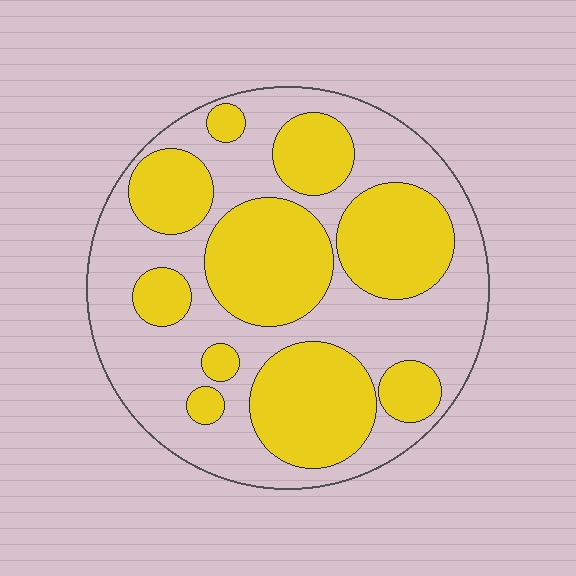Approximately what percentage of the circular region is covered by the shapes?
Approximately 45%.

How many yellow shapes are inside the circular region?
10.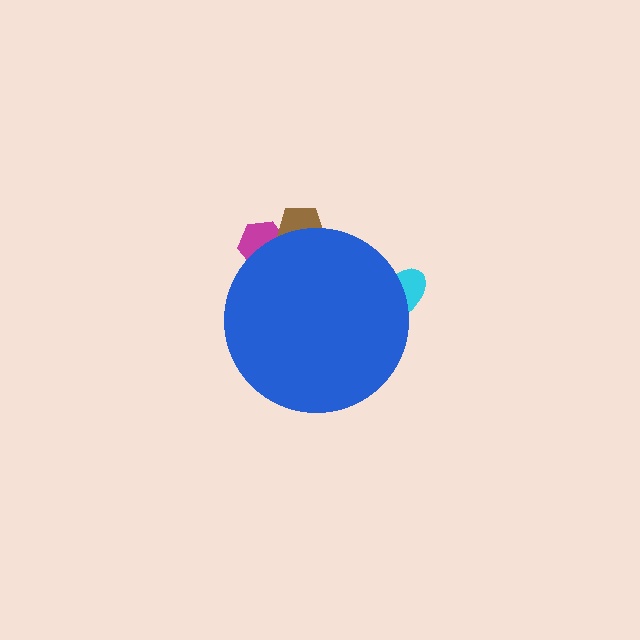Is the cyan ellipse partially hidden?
Yes, the cyan ellipse is partially hidden behind the blue circle.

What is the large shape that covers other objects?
A blue circle.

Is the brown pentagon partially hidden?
Yes, the brown pentagon is partially hidden behind the blue circle.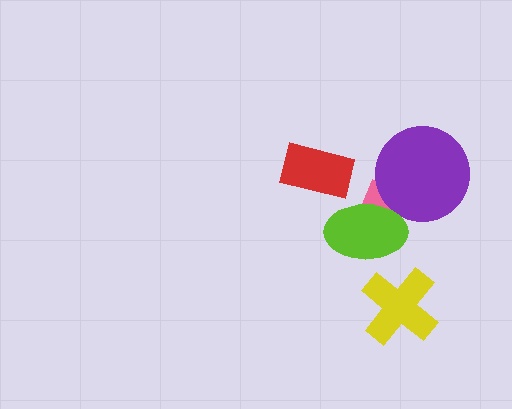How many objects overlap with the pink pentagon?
2 objects overlap with the pink pentagon.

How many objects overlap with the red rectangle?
0 objects overlap with the red rectangle.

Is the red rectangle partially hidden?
No, no other shape covers it.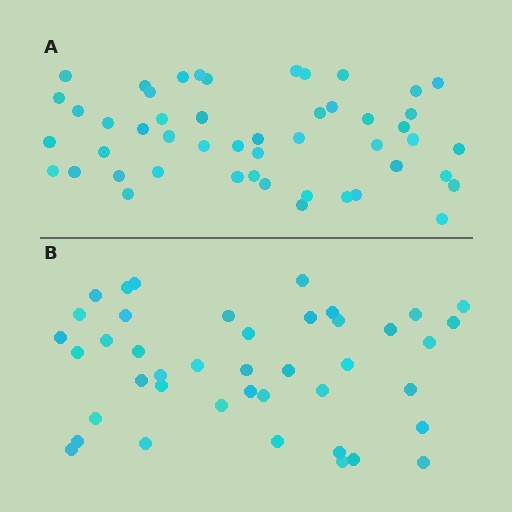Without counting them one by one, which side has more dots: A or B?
Region A (the top region) has more dots.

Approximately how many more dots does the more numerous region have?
Region A has roughly 8 or so more dots than region B.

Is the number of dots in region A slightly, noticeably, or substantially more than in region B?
Region A has only slightly more — the two regions are fairly close. The ratio is roughly 1.2 to 1.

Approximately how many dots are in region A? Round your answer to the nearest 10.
About 50 dots. (The exact count is 49, which rounds to 50.)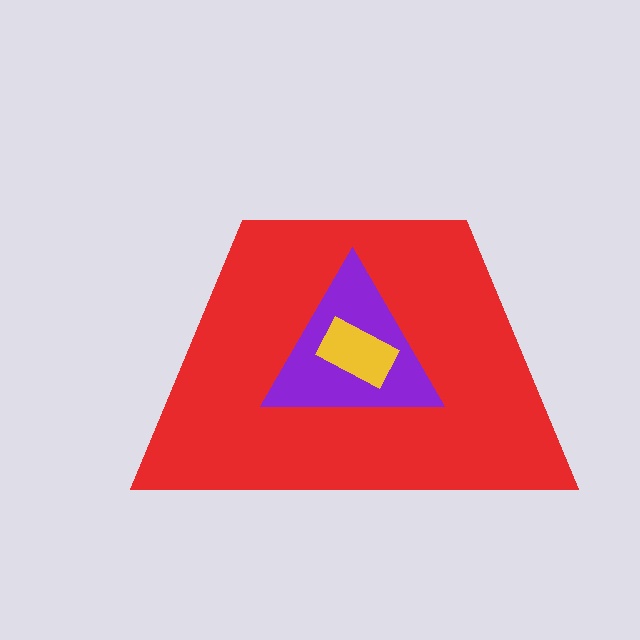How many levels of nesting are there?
3.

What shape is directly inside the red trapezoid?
The purple triangle.